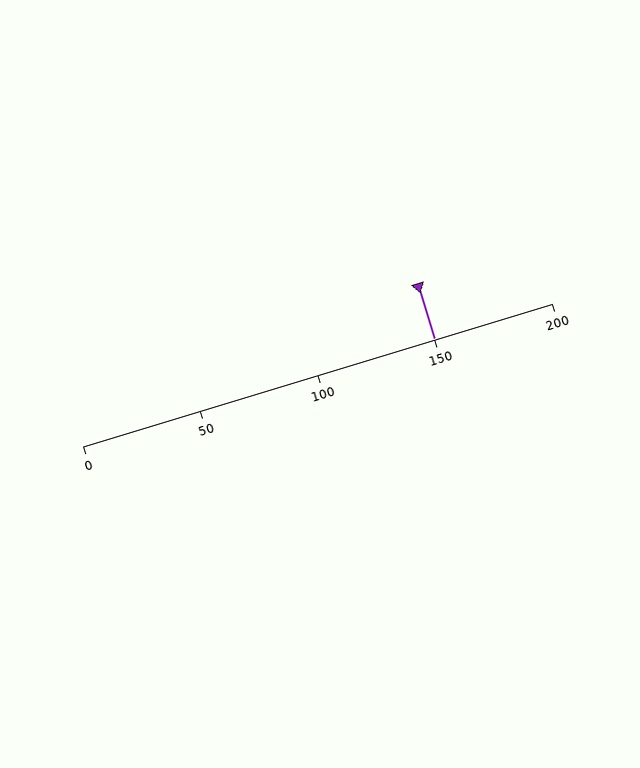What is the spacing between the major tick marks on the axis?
The major ticks are spaced 50 apart.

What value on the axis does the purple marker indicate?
The marker indicates approximately 150.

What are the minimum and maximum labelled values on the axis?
The axis runs from 0 to 200.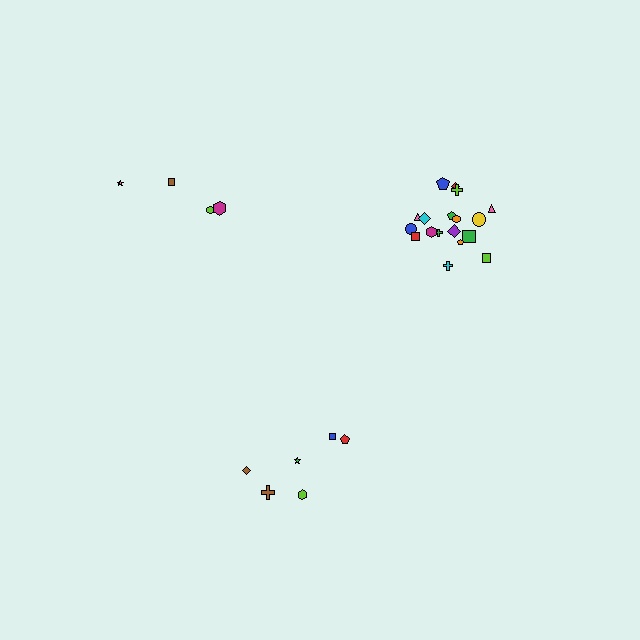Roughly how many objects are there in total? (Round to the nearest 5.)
Roughly 30 objects in total.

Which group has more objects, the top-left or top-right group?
The top-right group.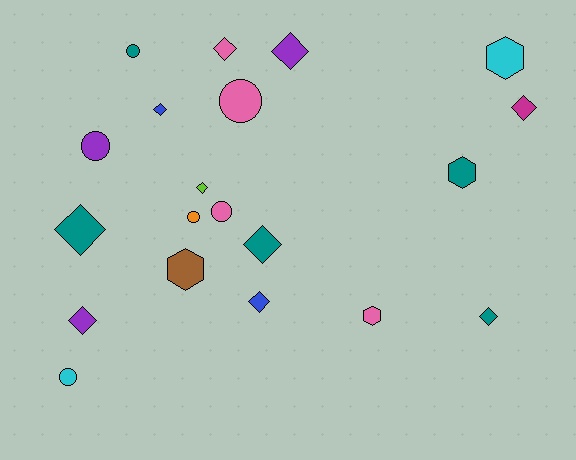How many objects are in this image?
There are 20 objects.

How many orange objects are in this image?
There is 1 orange object.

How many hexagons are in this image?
There are 4 hexagons.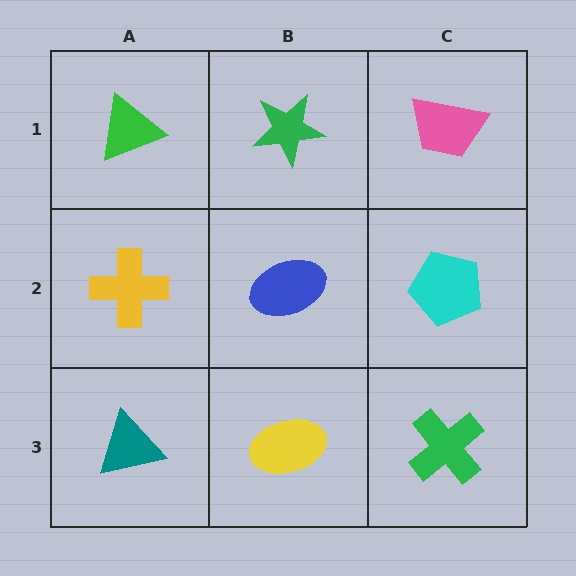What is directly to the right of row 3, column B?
A green cross.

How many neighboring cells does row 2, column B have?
4.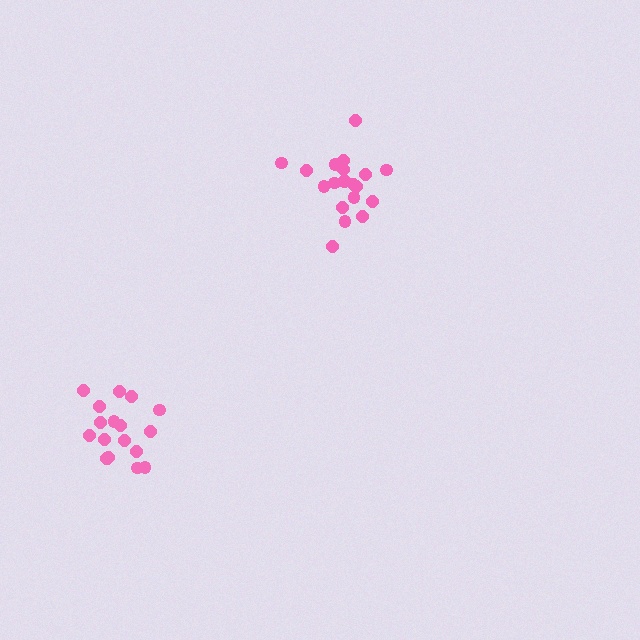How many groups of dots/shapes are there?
There are 2 groups.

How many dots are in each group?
Group 1: 20 dots, Group 2: 18 dots (38 total).